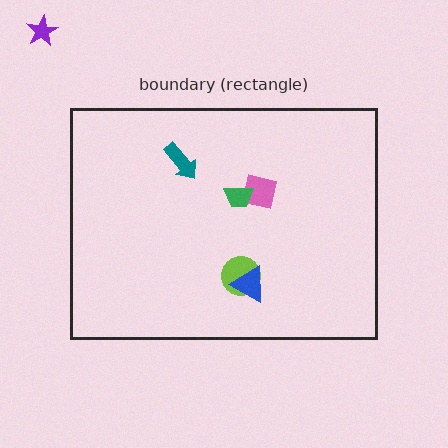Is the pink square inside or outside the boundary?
Inside.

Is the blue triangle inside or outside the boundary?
Inside.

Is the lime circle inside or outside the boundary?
Inside.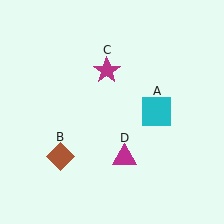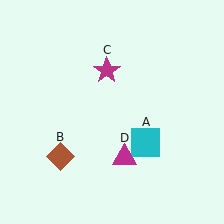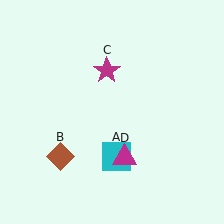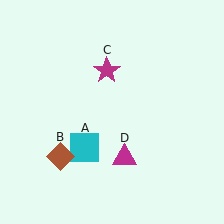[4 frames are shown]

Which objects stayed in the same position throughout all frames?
Brown diamond (object B) and magenta star (object C) and magenta triangle (object D) remained stationary.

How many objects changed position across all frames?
1 object changed position: cyan square (object A).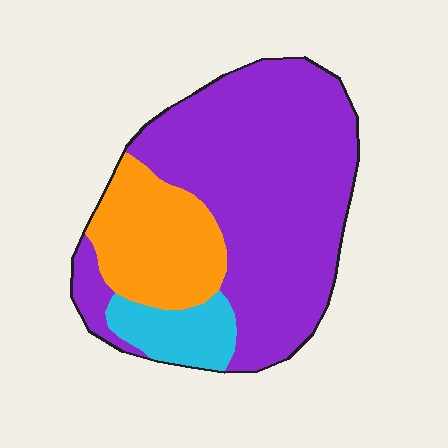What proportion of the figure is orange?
Orange covers 22% of the figure.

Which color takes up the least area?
Cyan, at roughly 10%.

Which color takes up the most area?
Purple, at roughly 65%.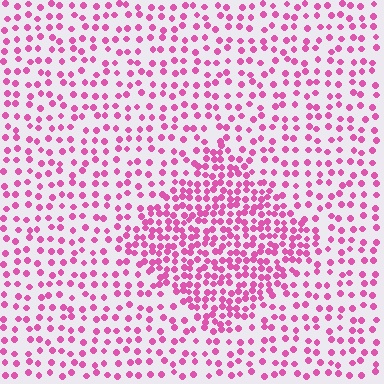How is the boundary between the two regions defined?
The boundary is defined by a change in element density (approximately 2.1x ratio). All elements are the same color, size, and shape.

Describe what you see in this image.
The image contains small pink elements arranged at two different densities. A diamond-shaped region is visible where the elements are more densely packed than the surrounding area.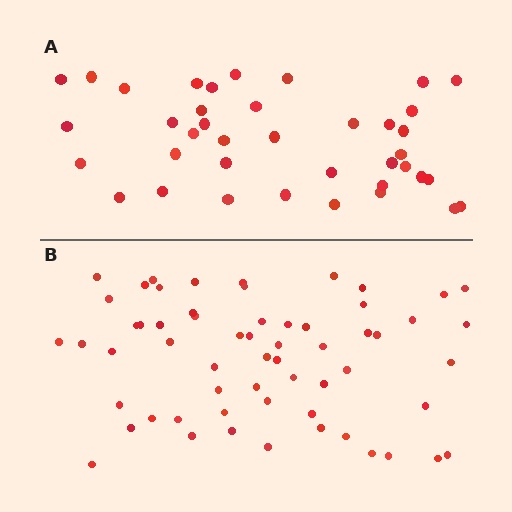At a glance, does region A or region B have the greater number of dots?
Region B (the bottom region) has more dots.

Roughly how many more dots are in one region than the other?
Region B has approximately 20 more dots than region A.